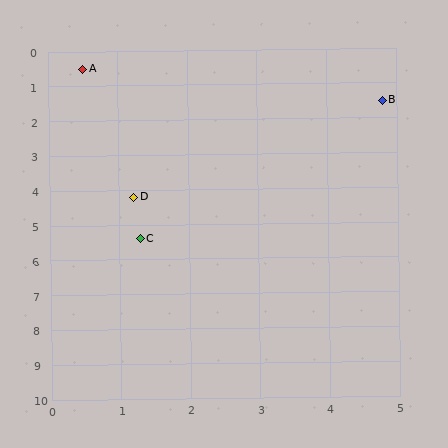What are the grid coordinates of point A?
Point A is at approximately (0.5, 0.5).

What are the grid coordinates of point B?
Point B is at approximately (4.8, 1.5).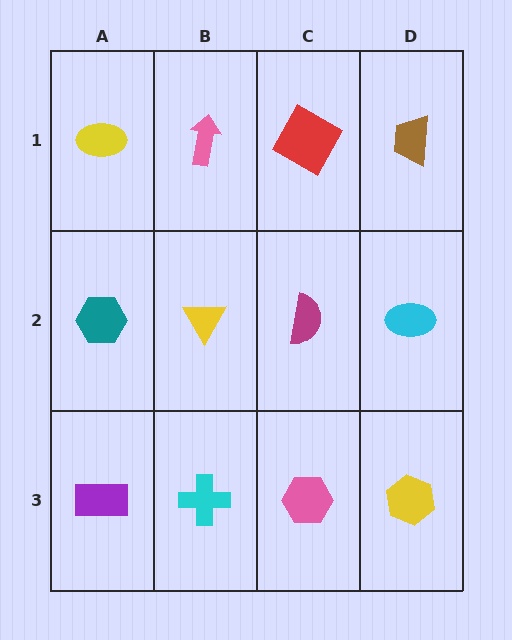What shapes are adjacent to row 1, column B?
A yellow triangle (row 2, column B), a yellow ellipse (row 1, column A), a red square (row 1, column C).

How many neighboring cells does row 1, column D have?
2.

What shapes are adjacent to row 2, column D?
A brown trapezoid (row 1, column D), a yellow hexagon (row 3, column D), a magenta semicircle (row 2, column C).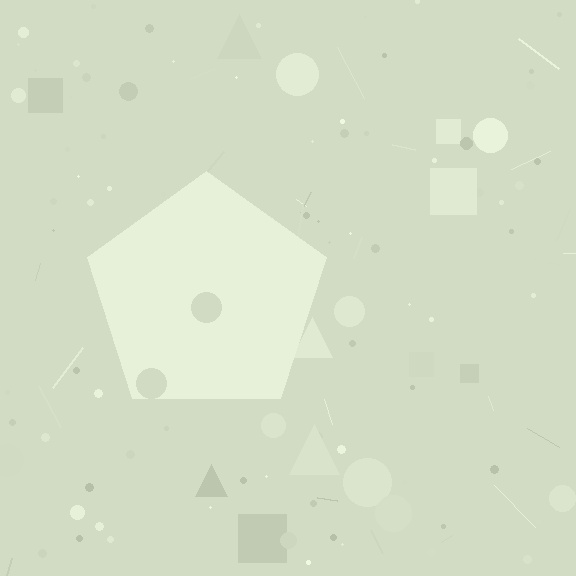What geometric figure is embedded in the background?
A pentagon is embedded in the background.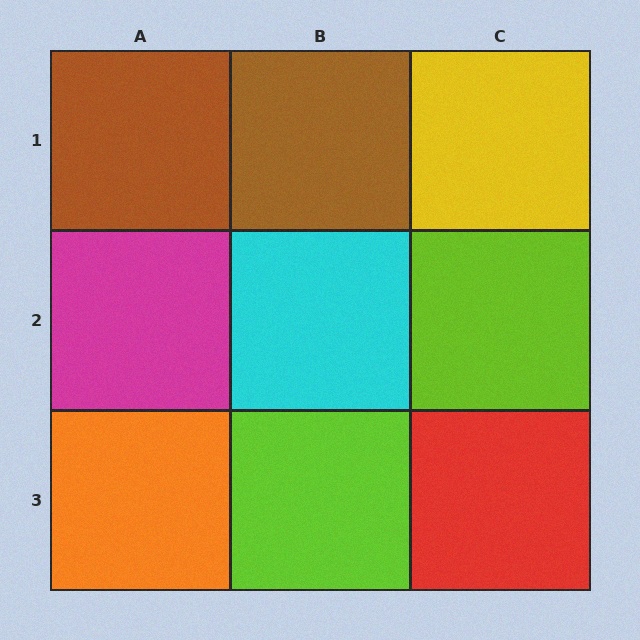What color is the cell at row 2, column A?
Magenta.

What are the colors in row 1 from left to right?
Brown, brown, yellow.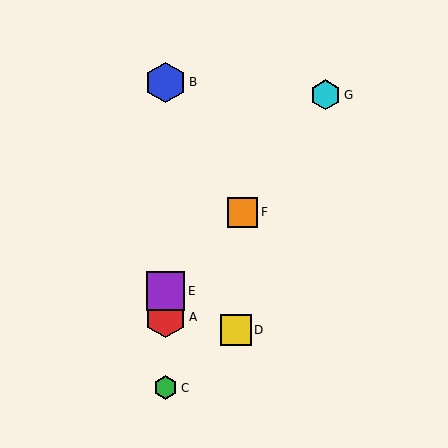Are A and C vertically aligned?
Yes, both are at x≈165.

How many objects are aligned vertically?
4 objects (A, B, C, E) are aligned vertically.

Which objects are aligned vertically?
Objects A, B, C, E are aligned vertically.